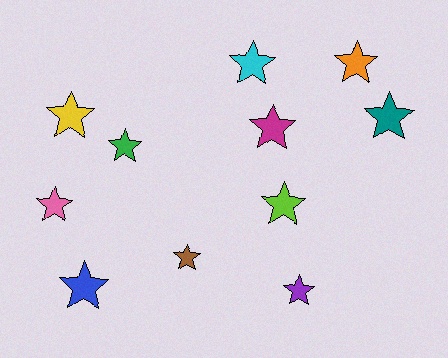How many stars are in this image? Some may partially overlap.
There are 11 stars.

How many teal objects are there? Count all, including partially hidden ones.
There is 1 teal object.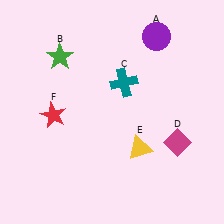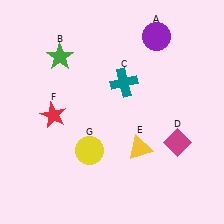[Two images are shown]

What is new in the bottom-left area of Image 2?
A yellow circle (G) was added in the bottom-left area of Image 2.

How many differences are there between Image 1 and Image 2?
There is 1 difference between the two images.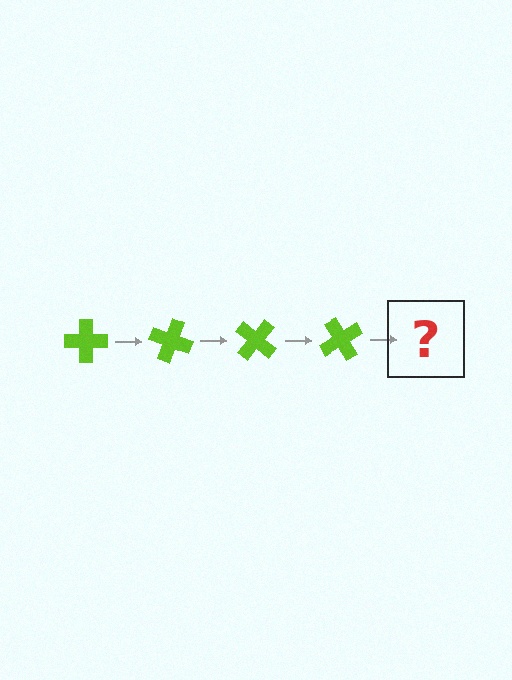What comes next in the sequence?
The next element should be a lime cross rotated 80 degrees.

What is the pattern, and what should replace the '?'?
The pattern is that the cross rotates 20 degrees each step. The '?' should be a lime cross rotated 80 degrees.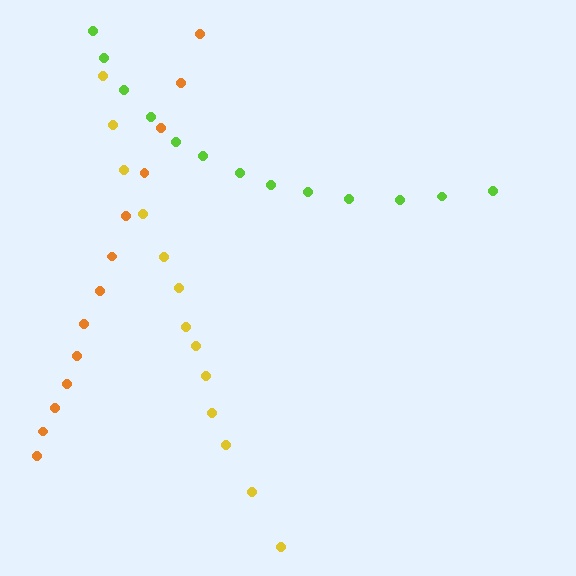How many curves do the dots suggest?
There are 3 distinct paths.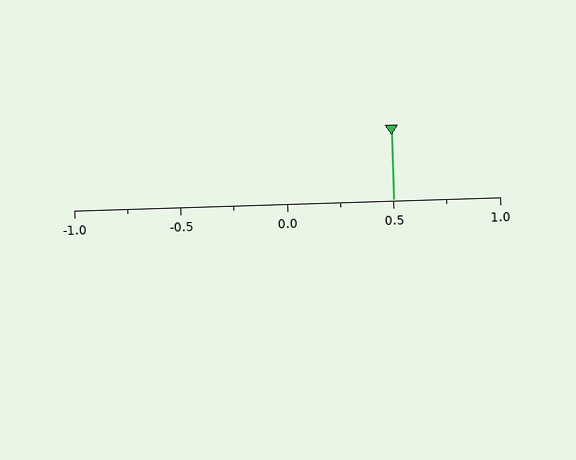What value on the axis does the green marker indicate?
The marker indicates approximately 0.5.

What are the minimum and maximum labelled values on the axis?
The axis runs from -1.0 to 1.0.